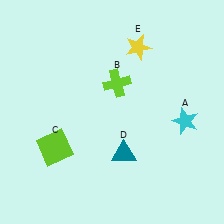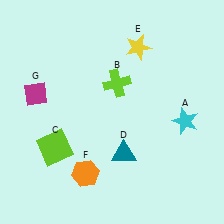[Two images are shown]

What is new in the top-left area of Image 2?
A magenta diamond (G) was added in the top-left area of Image 2.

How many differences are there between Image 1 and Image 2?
There are 2 differences between the two images.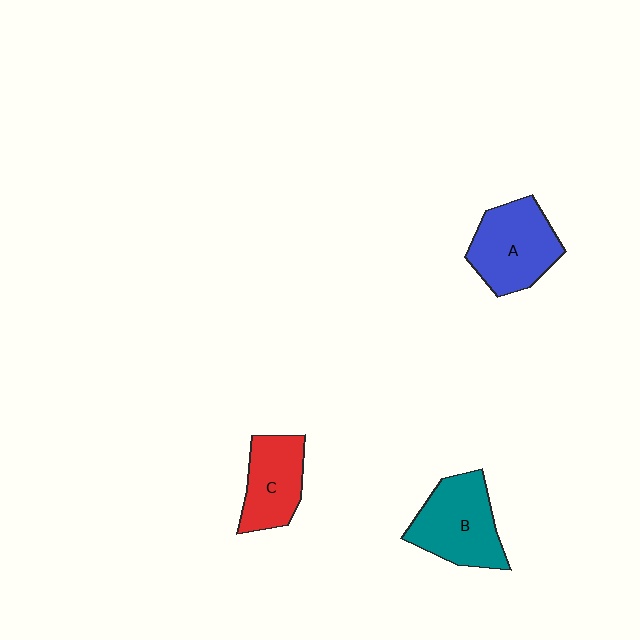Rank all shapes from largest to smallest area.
From largest to smallest: B (teal), A (blue), C (red).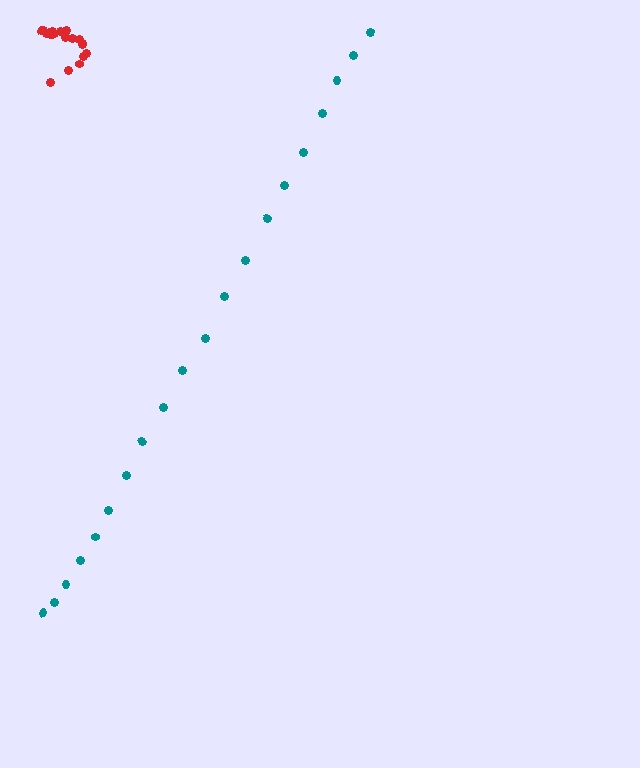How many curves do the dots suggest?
There are 2 distinct paths.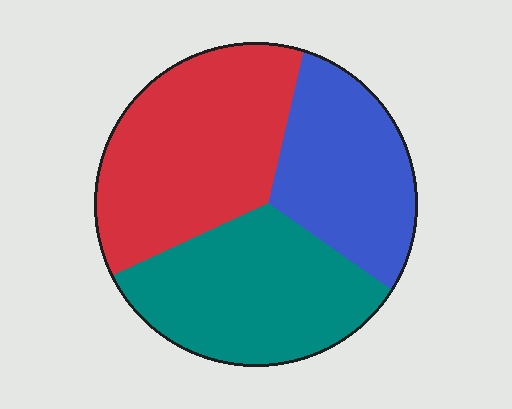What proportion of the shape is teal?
Teal covers about 35% of the shape.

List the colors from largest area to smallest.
From largest to smallest: red, teal, blue.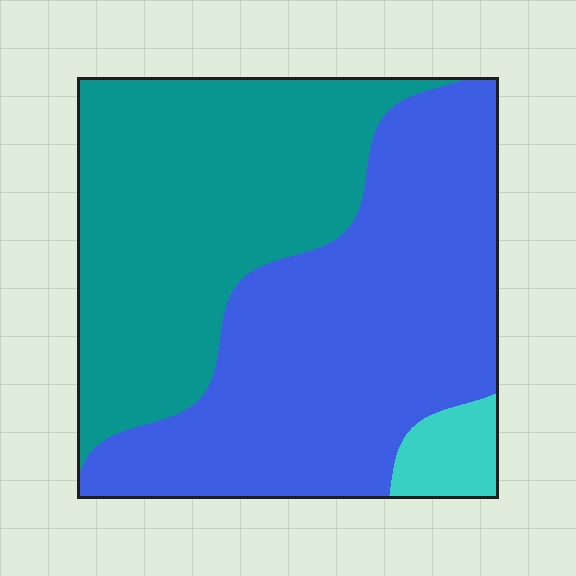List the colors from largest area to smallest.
From largest to smallest: blue, teal, cyan.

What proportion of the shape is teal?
Teal takes up between a quarter and a half of the shape.